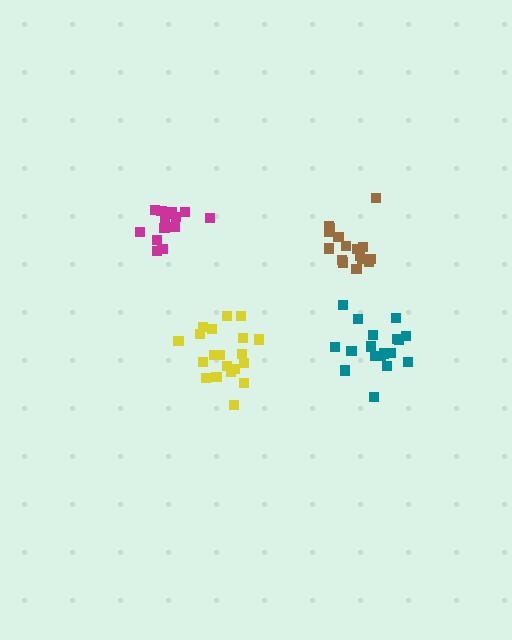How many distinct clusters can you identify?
There are 4 distinct clusters.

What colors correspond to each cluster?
The clusters are colored: magenta, brown, teal, yellow.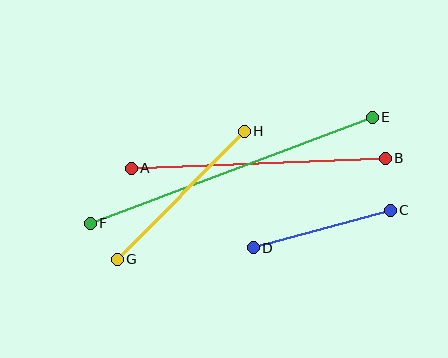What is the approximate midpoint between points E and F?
The midpoint is at approximately (231, 170) pixels.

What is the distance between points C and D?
The distance is approximately 142 pixels.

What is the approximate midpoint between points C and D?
The midpoint is at approximately (322, 229) pixels.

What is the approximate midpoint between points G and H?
The midpoint is at approximately (181, 195) pixels.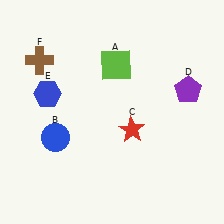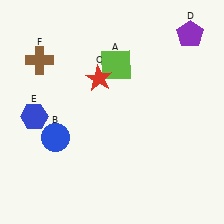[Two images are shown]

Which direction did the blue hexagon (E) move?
The blue hexagon (E) moved down.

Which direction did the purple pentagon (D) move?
The purple pentagon (D) moved up.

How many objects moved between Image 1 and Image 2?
3 objects moved between the two images.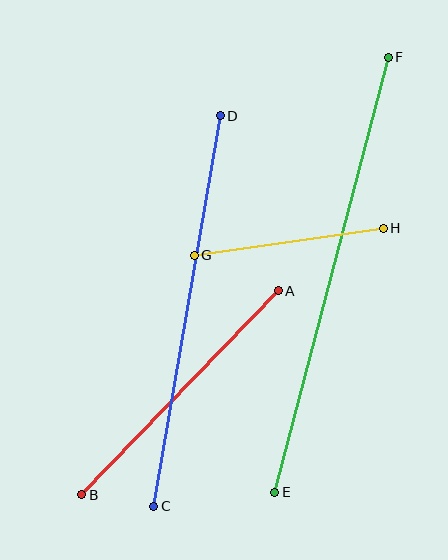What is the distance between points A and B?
The distance is approximately 283 pixels.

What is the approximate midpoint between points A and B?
The midpoint is at approximately (180, 393) pixels.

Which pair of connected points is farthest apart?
Points E and F are farthest apart.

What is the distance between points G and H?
The distance is approximately 191 pixels.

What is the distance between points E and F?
The distance is approximately 450 pixels.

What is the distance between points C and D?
The distance is approximately 396 pixels.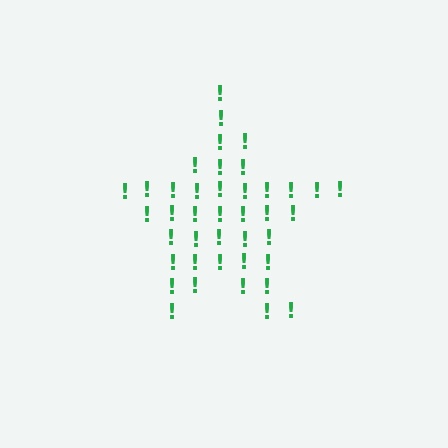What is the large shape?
The large shape is a star.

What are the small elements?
The small elements are exclamation marks.